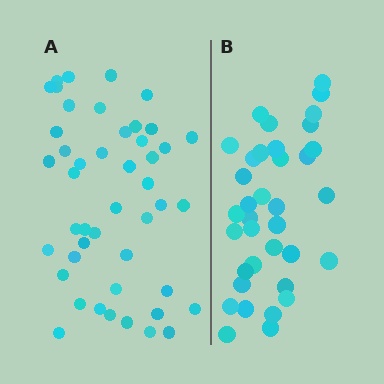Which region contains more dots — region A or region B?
Region A (the left region) has more dots.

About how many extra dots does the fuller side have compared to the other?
Region A has roughly 10 or so more dots than region B.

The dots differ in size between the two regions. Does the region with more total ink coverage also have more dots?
No. Region B has more total ink coverage because its dots are larger, but region A actually contains more individual dots. Total area can be misleading — the number of items is what matters here.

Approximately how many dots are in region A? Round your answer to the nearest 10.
About 50 dots. (The exact count is 46, which rounds to 50.)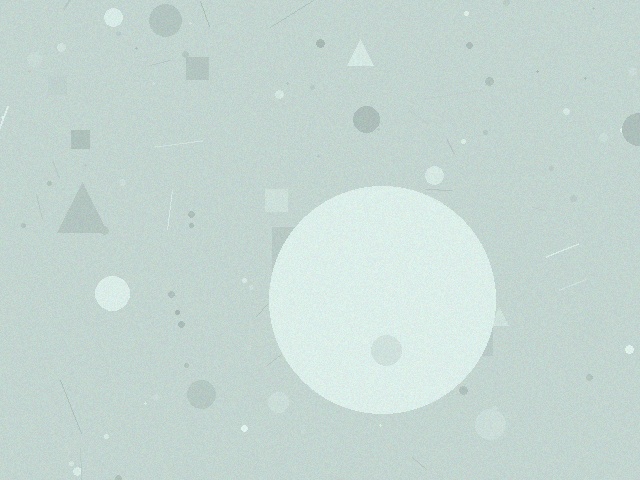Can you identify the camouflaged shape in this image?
The camouflaged shape is a circle.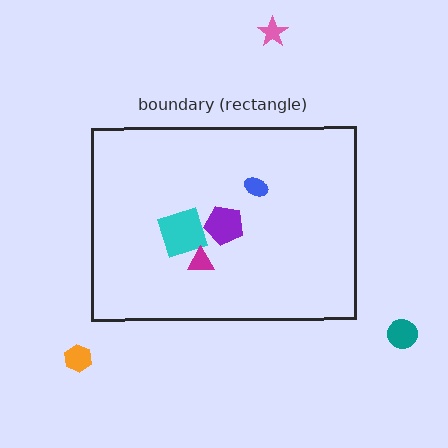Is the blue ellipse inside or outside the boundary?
Inside.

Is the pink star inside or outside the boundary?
Outside.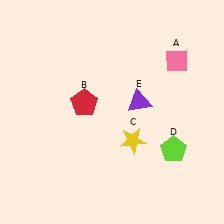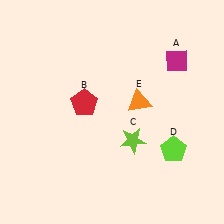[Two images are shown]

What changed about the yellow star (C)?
In Image 1, C is yellow. In Image 2, it changed to lime.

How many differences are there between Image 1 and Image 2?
There are 3 differences between the two images.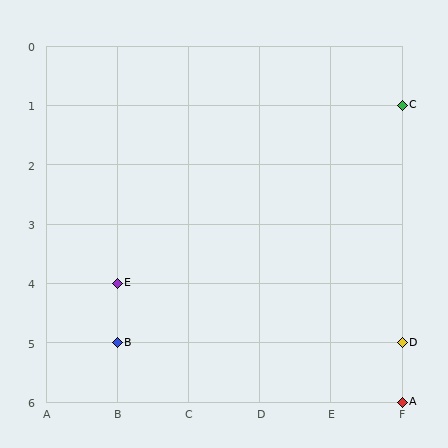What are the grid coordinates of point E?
Point E is at grid coordinates (B, 4).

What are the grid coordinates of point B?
Point B is at grid coordinates (B, 5).